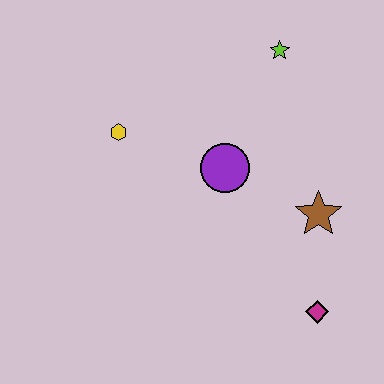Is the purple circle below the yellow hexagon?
Yes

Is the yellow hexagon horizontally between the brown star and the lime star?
No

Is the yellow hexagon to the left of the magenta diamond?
Yes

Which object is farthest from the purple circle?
The magenta diamond is farthest from the purple circle.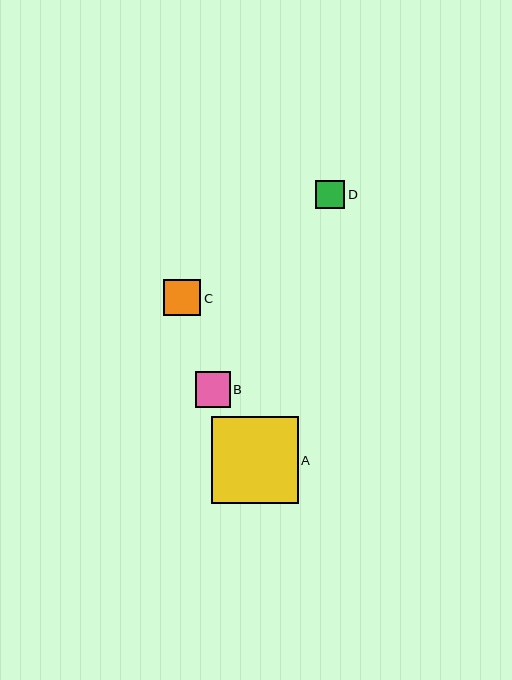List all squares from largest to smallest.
From largest to smallest: A, C, B, D.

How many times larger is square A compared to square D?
Square A is approximately 3.0 times the size of square D.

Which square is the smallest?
Square D is the smallest with a size of approximately 29 pixels.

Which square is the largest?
Square A is the largest with a size of approximately 87 pixels.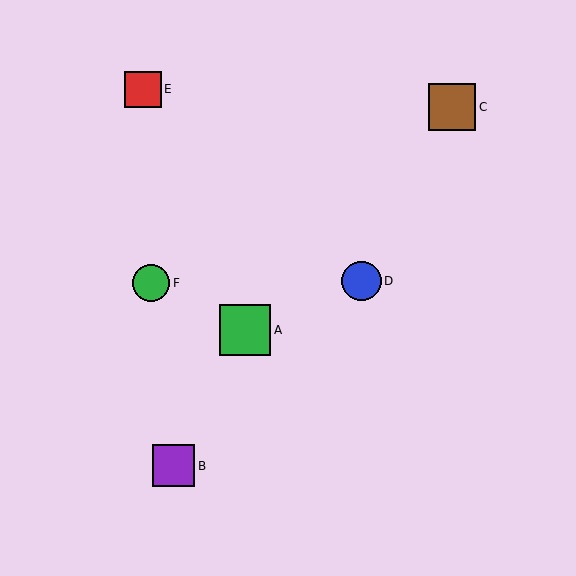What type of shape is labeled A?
Shape A is a green square.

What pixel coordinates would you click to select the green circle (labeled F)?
Click at (151, 283) to select the green circle F.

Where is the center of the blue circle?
The center of the blue circle is at (362, 281).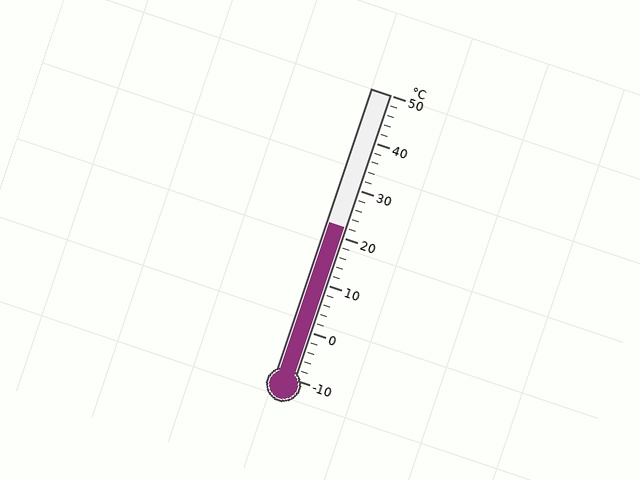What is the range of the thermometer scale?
The thermometer scale ranges from -10°C to 50°C.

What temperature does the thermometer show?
The thermometer shows approximately 22°C.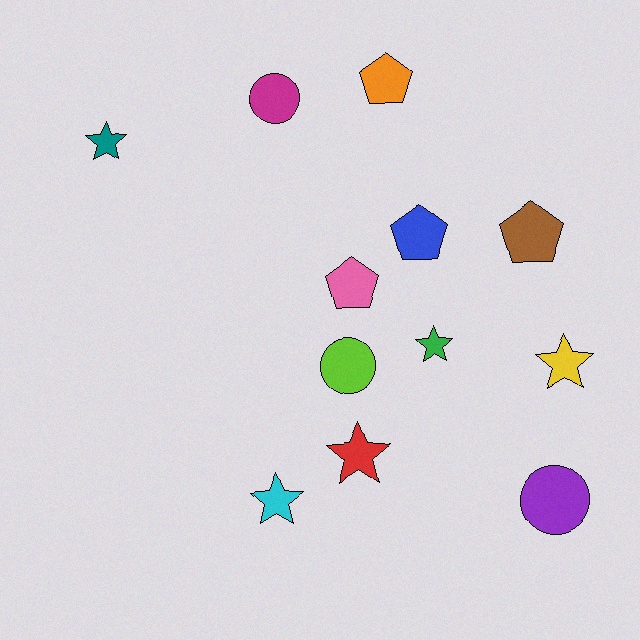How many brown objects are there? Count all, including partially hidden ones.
There is 1 brown object.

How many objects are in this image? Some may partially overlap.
There are 12 objects.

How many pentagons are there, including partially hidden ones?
There are 4 pentagons.